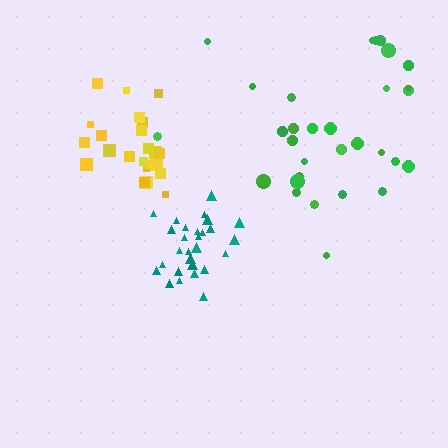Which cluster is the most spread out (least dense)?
Green.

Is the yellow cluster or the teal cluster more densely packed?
Teal.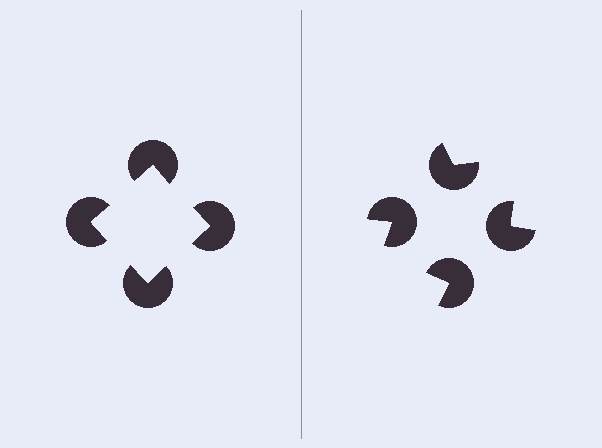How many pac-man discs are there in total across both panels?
8 — 4 on each side.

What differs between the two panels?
The pac-man discs are positioned identically on both sides; only the wedge orientations differ. On the left they align to a square; on the right they are misaligned.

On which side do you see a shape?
An illusory square appears on the left side. On the right side the wedge cuts are rotated, so no coherent shape forms.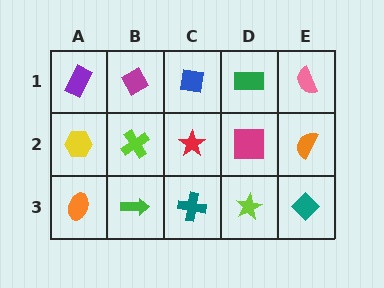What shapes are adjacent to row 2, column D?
A green rectangle (row 1, column D), a lime star (row 3, column D), a red star (row 2, column C), an orange semicircle (row 2, column E).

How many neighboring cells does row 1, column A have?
2.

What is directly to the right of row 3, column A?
A green arrow.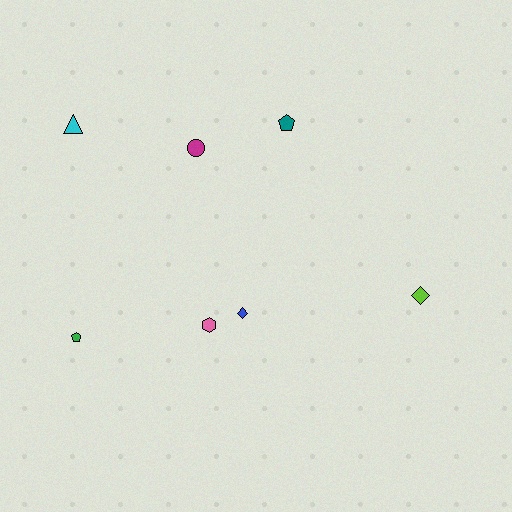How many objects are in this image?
There are 7 objects.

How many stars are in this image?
There are no stars.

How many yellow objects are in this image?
There are no yellow objects.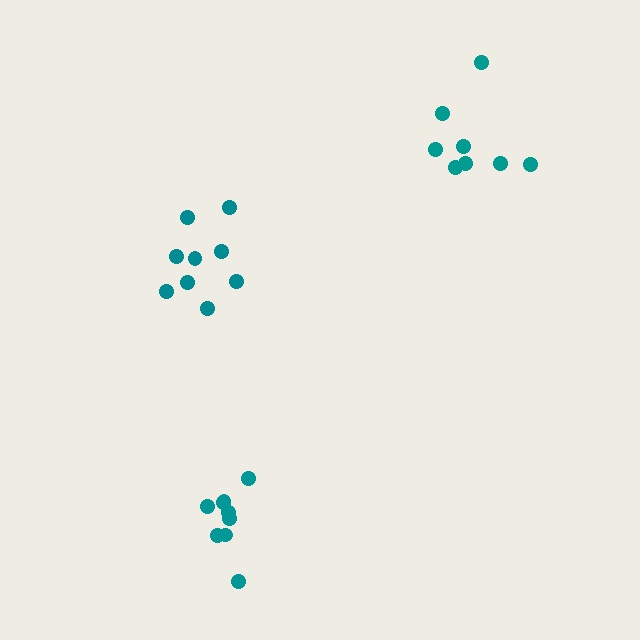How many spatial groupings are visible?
There are 3 spatial groupings.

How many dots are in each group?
Group 1: 9 dots, Group 2: 9 dots, Group 3: 8 dots (26 total).